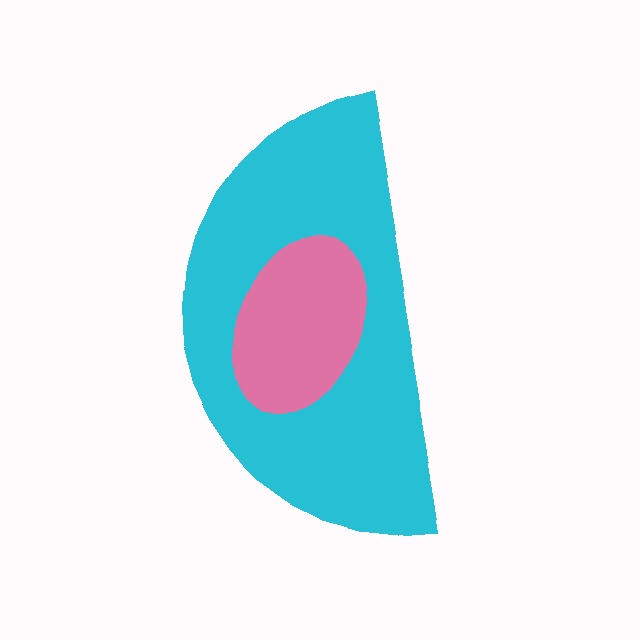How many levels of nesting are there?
2.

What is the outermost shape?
The cyan semicircle.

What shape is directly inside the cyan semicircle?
The pink ellipse.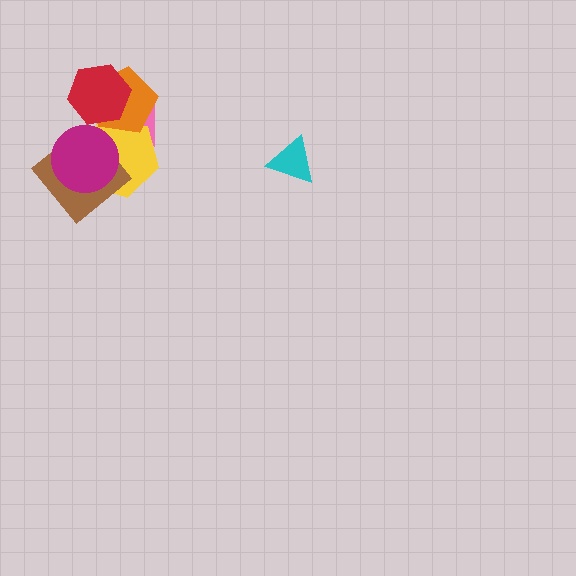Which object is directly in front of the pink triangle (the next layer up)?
The yellow hexagon is directly in front of the pink triangle.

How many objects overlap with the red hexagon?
3 objects overlap with the red hexagon.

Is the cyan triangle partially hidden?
No, no other shape covers it.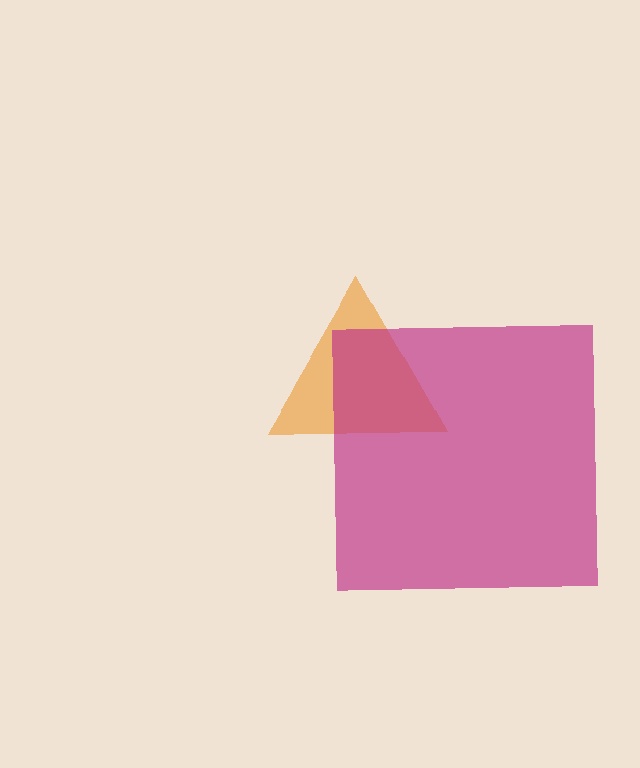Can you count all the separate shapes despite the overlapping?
Yes, there are 2 separate shapes.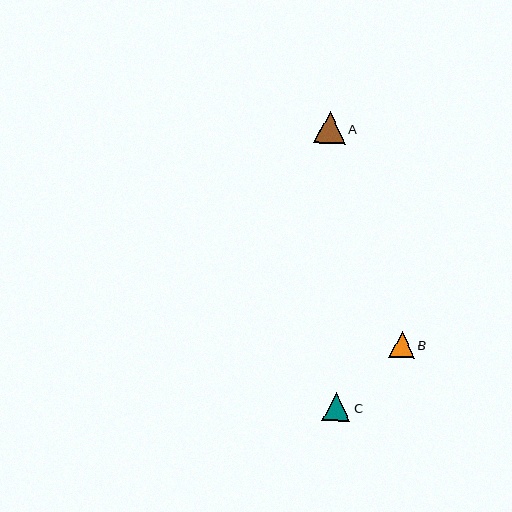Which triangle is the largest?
Triangle A is the largest with a size of approximately 32 pixels.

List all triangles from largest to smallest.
From largest to smallest: A, C, B.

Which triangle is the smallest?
Triangle B is the smallest with a size of approximately 26 pixels.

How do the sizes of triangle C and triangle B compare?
Triangle C and triangle B are approximately the same size.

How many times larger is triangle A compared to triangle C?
Triangle A is approximately 1.1 times the size of triangle C.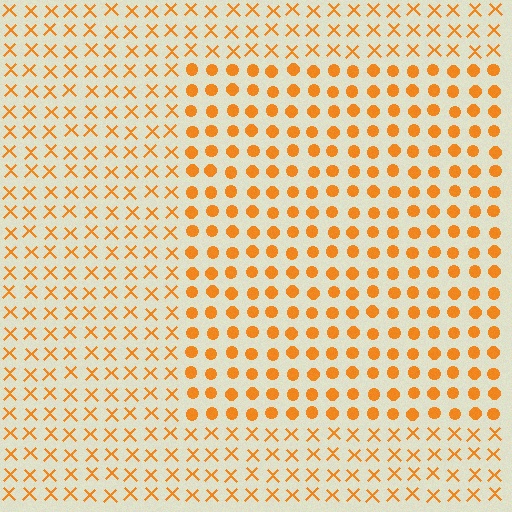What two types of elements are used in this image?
The image uses circles inside the rectangle region and X marks outside it.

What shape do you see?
I see a rectangle.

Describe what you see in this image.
The image is filled with small orange elements arranged in a uniform grid. A rectangle-shaped region contains circles, while the surrounding area contains X marks. The boundary is defined purely by the change in element shape.